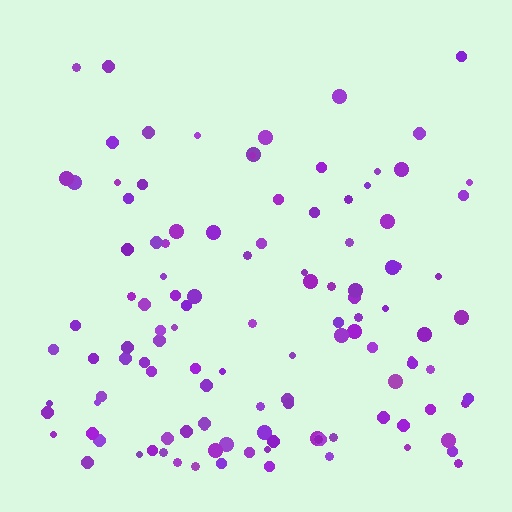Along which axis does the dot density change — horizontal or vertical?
Vertical.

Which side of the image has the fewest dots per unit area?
The top.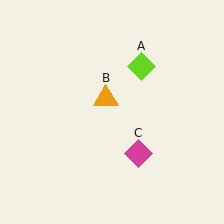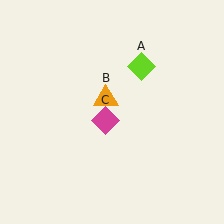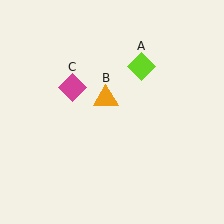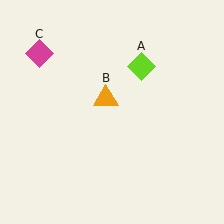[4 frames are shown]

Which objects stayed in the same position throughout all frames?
Lime diamond (object A) and orange triangle (object B) remained stationary.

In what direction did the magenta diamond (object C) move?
The magenta diamond (object C) moved up and to the left.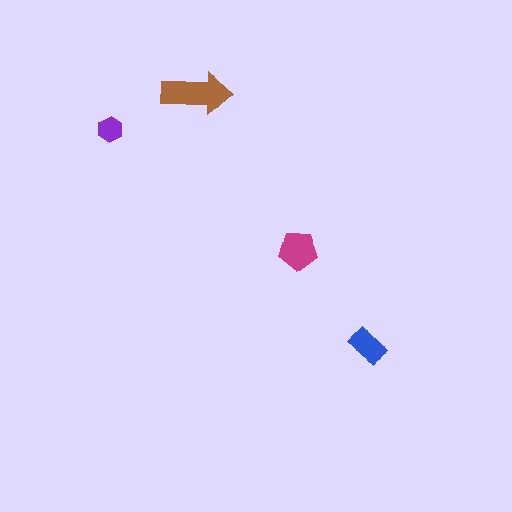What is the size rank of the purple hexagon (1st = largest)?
4th.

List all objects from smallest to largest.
The purple hexagon, the blue rectangle, the magenta pentagon, the brown arrow.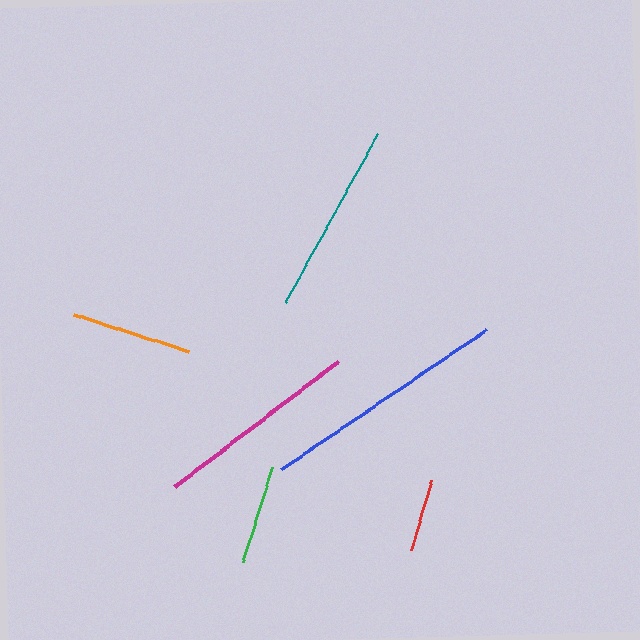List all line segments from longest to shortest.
From longest to shortest: blue, magenta, teal, orange, green, red.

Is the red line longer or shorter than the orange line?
The orange line is longer than the red line.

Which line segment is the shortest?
The red line is the shortest at approximately 73 pixels.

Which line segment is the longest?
The blue line is the longest at approximately 248 pixels.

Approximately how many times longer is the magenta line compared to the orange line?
The magenta line is approximately 1.7 times the length of the orange line.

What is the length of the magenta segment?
The magenta segment is approximately 206 pixels long.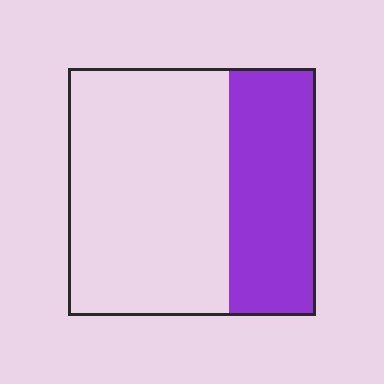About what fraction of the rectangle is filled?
About one third (1/3).